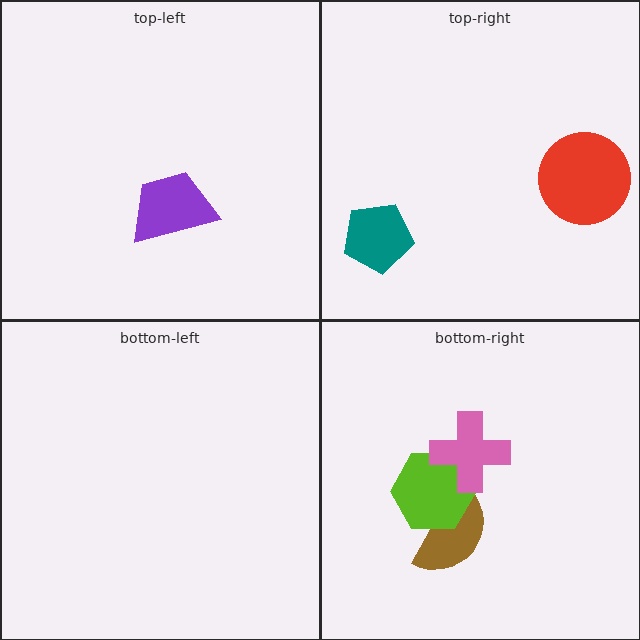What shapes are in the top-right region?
The red circle, the teal pentagon.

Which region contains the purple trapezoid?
The top-left region.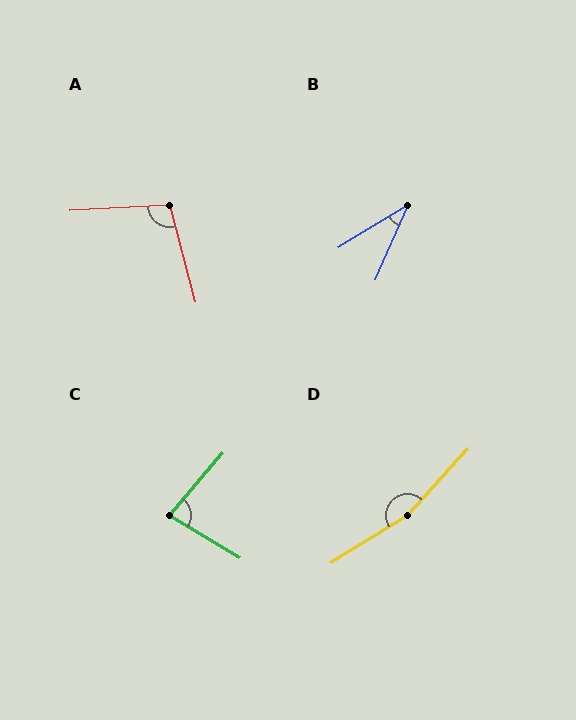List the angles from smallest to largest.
B (35°), C (81°), A (101°), D (165°).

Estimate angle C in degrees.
Approximately 81 degrees.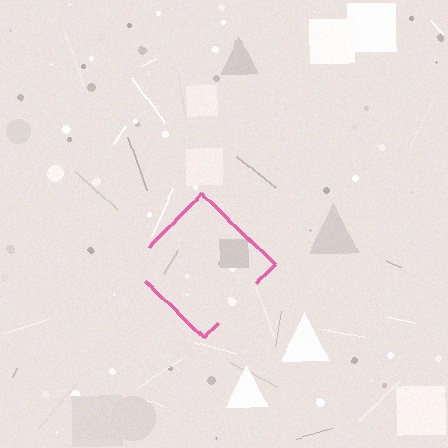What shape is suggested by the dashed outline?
The dashed outline suggests a diamond.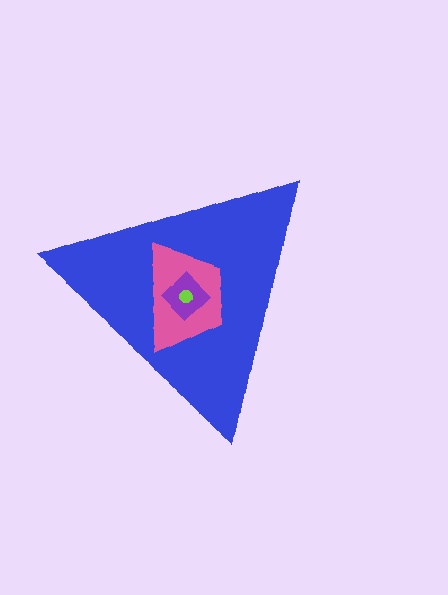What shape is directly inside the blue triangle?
The pink trapezoid.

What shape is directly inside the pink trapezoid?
The purple diamond.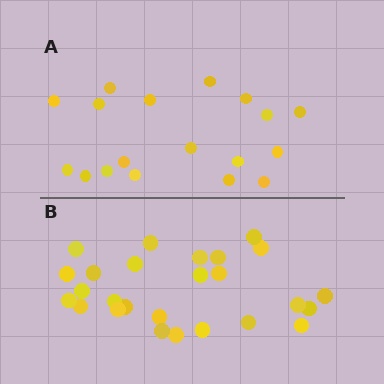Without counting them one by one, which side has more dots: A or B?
Region B (the bottom region) has more dots.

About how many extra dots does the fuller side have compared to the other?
Region B has roughly 8 or so more dots than region A.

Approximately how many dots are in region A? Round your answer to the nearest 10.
About 20 dots. (The exact count is 18, which rounds to 20.)